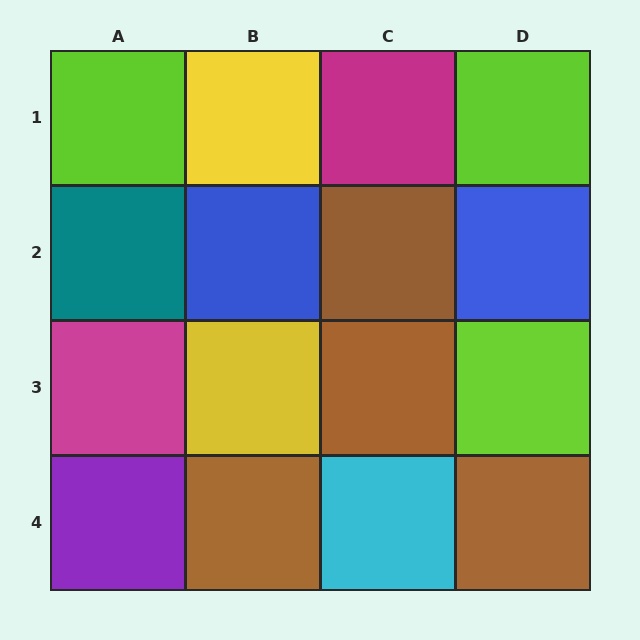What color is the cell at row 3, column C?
Brown.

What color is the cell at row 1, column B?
Yellow.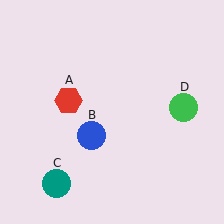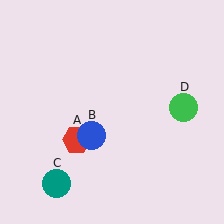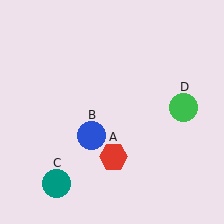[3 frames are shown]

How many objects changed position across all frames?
1 object changed position: red hexagon (object A).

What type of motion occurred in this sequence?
The red hexagon (object A) rotated counterclockwise around the center of the scene.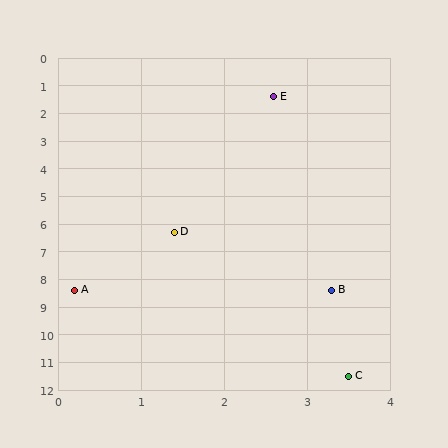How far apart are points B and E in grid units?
Points B and E are about 7.0 grid units apart.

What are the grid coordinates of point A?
Point A is at approximately (0.2, 8.4).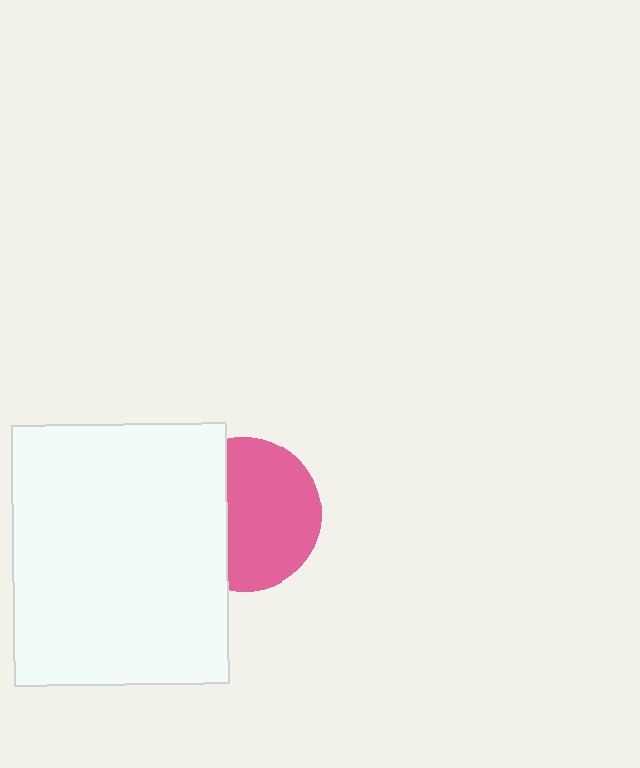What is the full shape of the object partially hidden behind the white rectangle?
The partially hidden object is a pink circle.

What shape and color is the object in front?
The object in front is a white rectangle.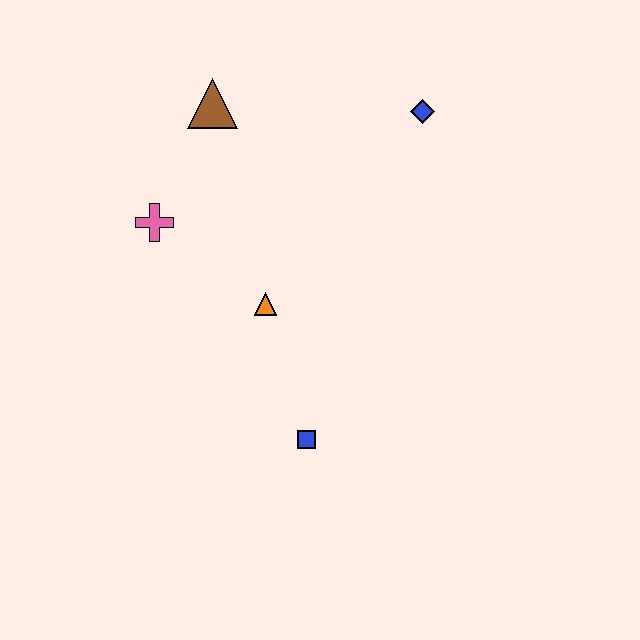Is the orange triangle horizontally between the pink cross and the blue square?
Yes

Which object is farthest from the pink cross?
The blue diamond is farthest from the pink cross.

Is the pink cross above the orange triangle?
Yes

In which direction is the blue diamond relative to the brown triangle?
The blue diamond is to the right of the brown triangle.